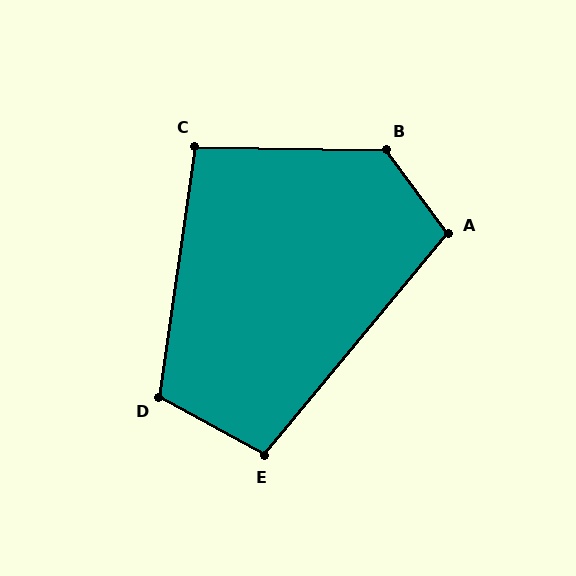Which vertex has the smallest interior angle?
C, at approximately 97 degrees.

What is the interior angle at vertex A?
Approximately 104 degrees (obtuse).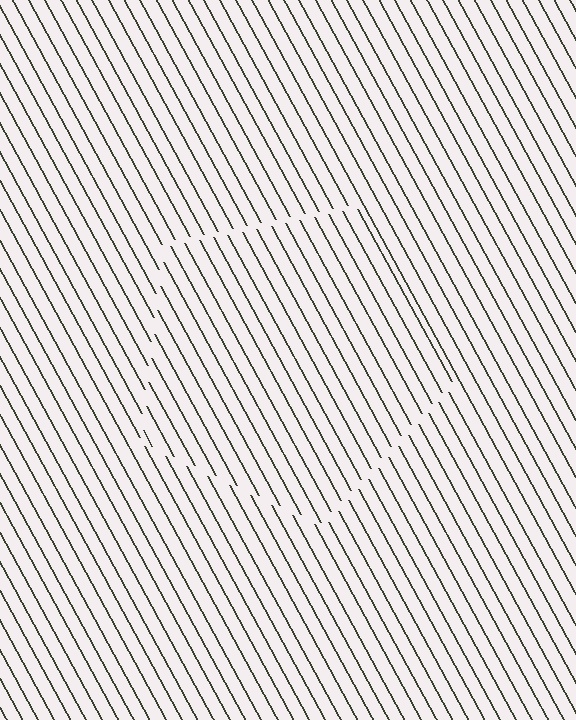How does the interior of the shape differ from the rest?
The interior of the shape contains the same grating, shifted by half a period — the contour is defined by the phase discontinuity where line-ends from the inner and outer gratings abut.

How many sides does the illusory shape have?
5 sides — the line-ends trace a pentagon.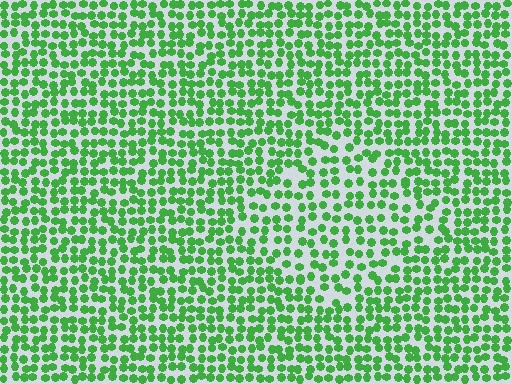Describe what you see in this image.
The image contains small green elements arranged at two different densities. A diamond-shaped region is visible where the elements are less densely packed than the surrounding area.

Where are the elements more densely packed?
The elements are more densely packed outside the diamond boundary.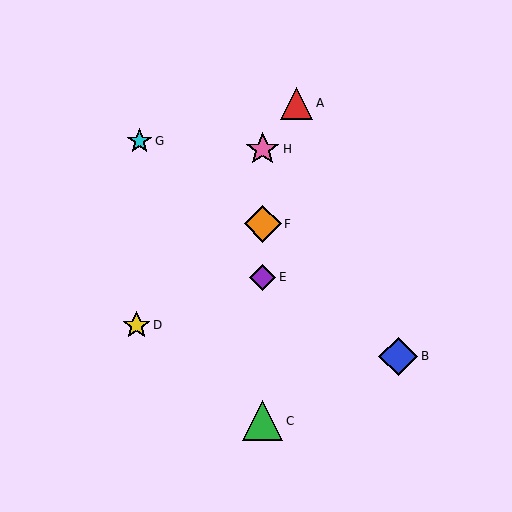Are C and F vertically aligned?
Yes, both are at x≈263.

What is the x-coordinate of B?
Object B is at x≈398.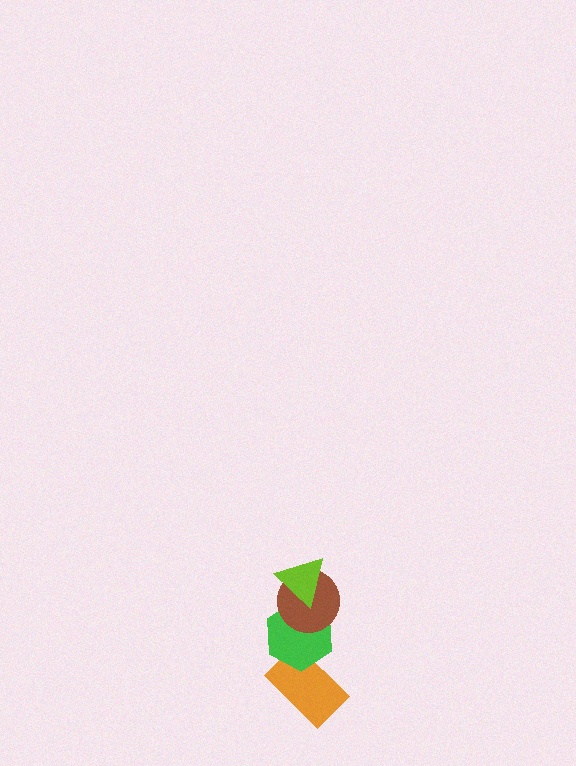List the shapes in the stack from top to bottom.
From top to bottom: the lime triangle, the brown circle, the green hexagon, the orange rectangle.